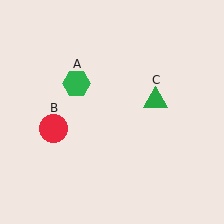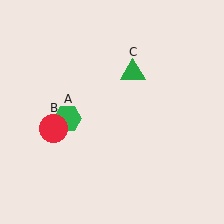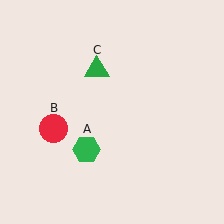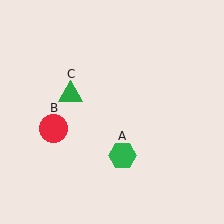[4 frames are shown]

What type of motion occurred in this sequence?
The green hexagon (object A), green triangle (object C) rotated counterclockwise around the center of the scene.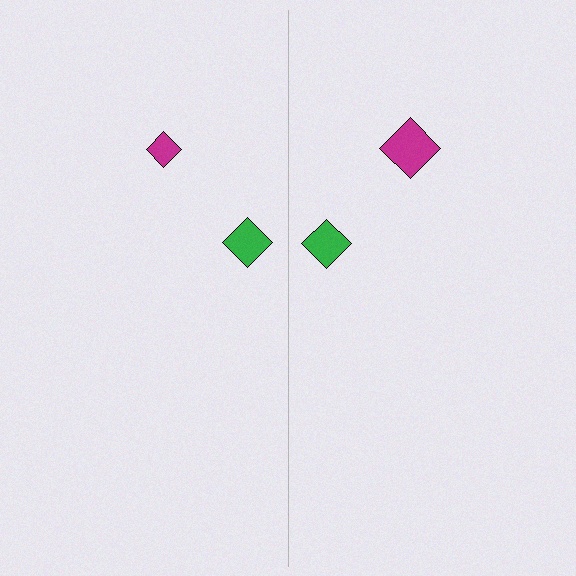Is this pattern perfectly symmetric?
No, the pattern is not perfectly symmetric. The magenta diamond on the right side has a different size than its mirror counterpart.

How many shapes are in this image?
There are 4 shapes in this image.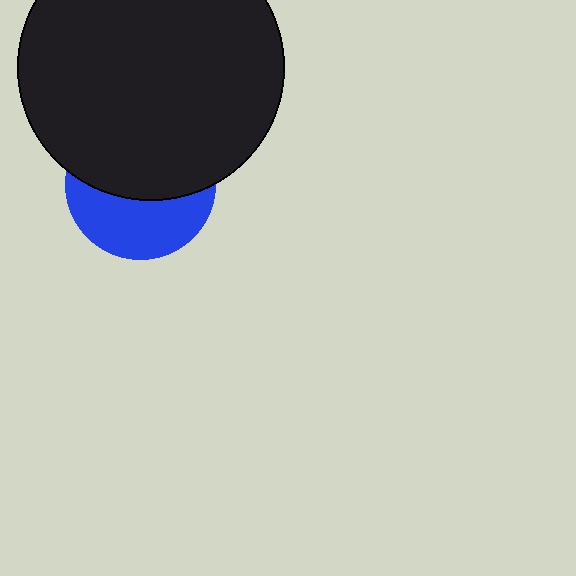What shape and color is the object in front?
The object in front is a black circle.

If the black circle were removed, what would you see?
You would see the complete blue circle.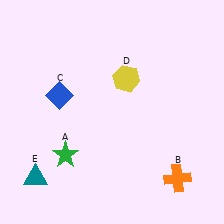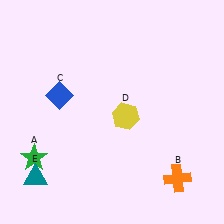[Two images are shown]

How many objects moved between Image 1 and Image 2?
2 objects moved between the two images.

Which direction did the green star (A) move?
The green star (A) moved left.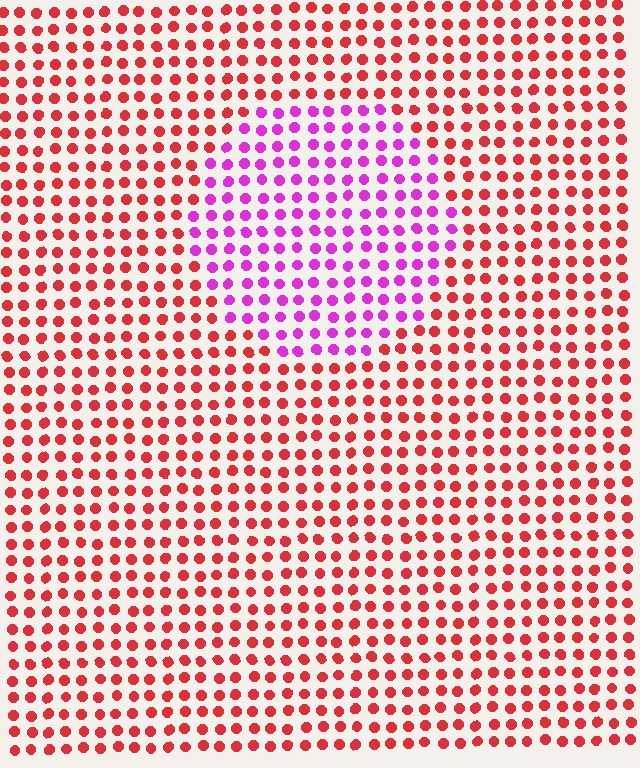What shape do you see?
I see a circle.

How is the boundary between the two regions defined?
The boundary is defined purely by a slight shift in hue (about 54 degrees). Spacing, size, and orientation are identical on both sides.